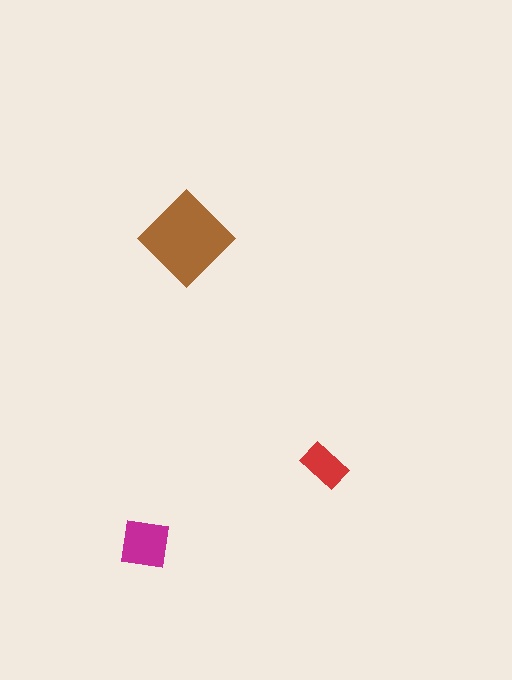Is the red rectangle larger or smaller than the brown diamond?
Smaller.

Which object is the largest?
The brown diamond.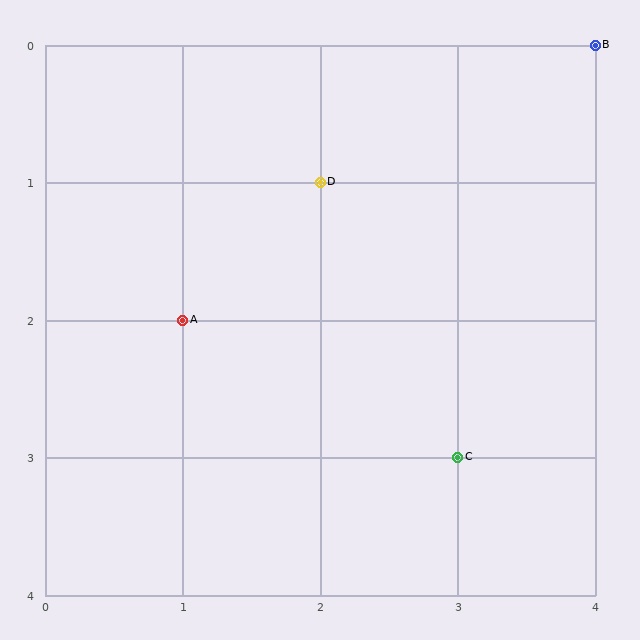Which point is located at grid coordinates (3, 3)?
Point C is at (3, 3).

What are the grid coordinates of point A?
Point A is at grid coordinates (1, 2).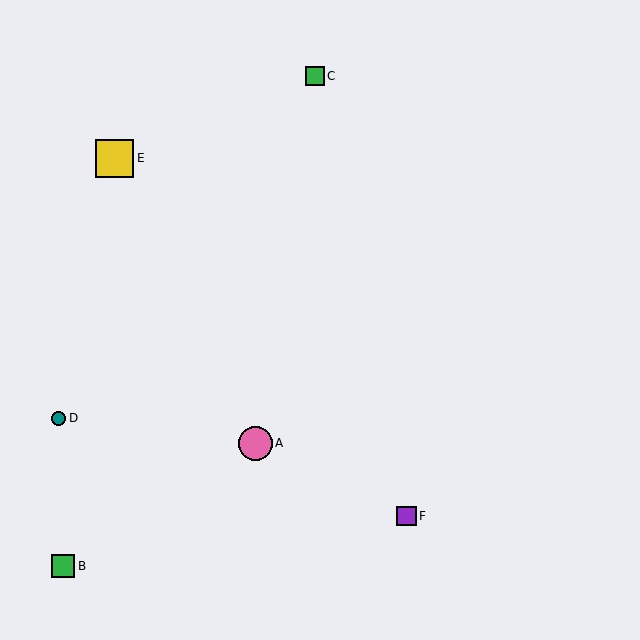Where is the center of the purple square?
The center of the purple square is at (407, 516).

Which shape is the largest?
The yellow square (labeled E) is the largest.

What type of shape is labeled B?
Shape B is a green square.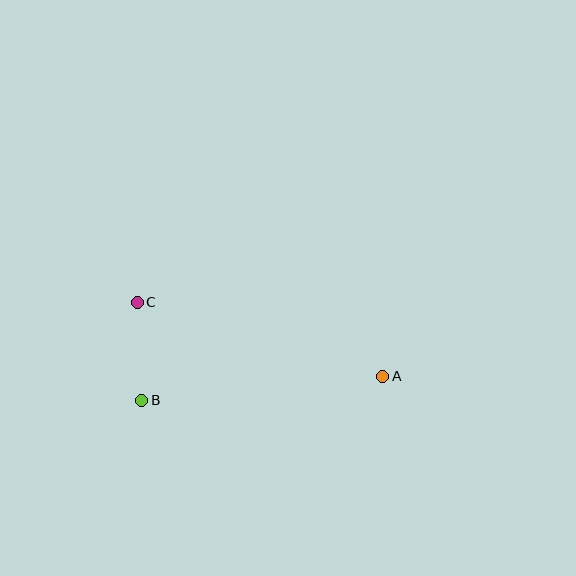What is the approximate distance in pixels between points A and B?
The distance between A and B is approximately 242 pixels.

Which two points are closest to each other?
Points B and C are closest to each other.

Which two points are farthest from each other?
Points A and C are farthest from each other.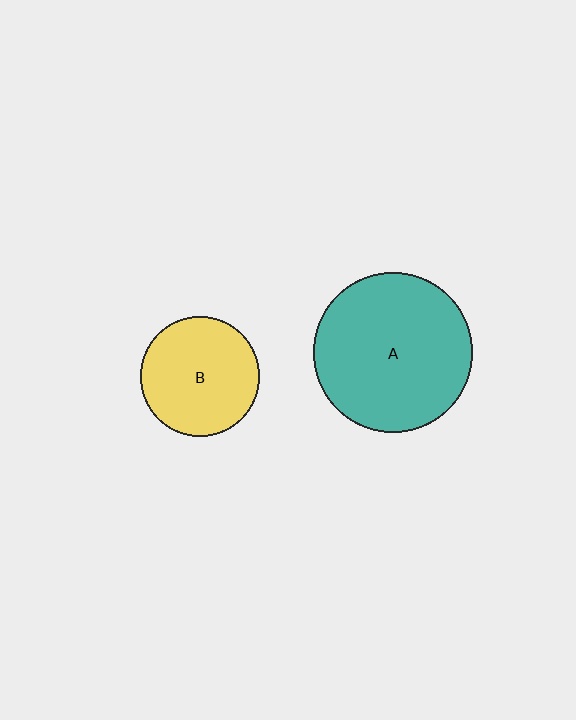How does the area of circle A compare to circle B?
Approximately 1.8 times.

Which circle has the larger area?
Circle A (teal).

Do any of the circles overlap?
No, none of the circles overlap.